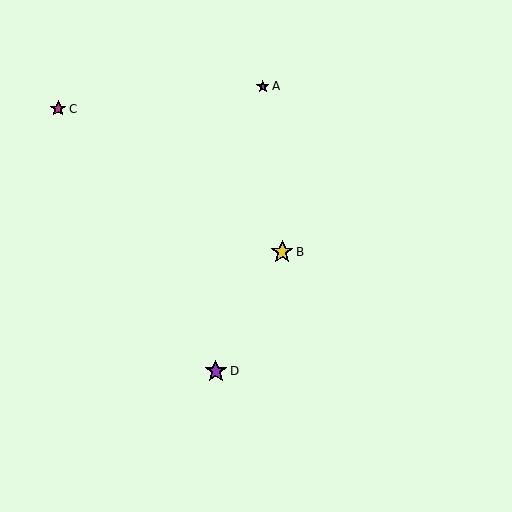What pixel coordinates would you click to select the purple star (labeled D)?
Click at (216, 371) to select the purple star D.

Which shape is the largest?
The yellow star (labeled B) is the largest.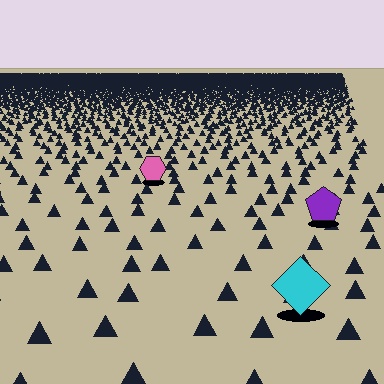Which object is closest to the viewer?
The cyan diamond is closest. The texture marks near it are larger and more spread out.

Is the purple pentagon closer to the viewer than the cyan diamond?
No. The cyan diamond is closer — you can tell from the texture gradient: the ground texture is coarser near it.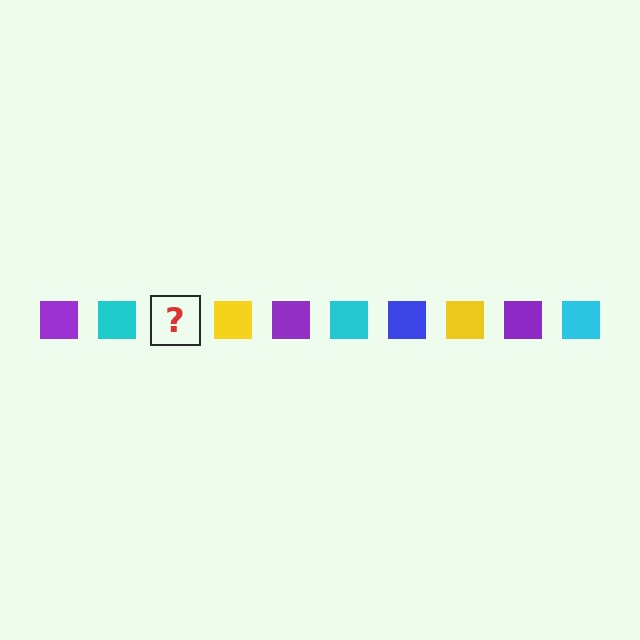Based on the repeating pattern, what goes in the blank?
The blank should be a blue square.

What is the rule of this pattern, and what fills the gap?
The rule is that the pattern cycles through purple, cyan, blue, yellow squares. The gap should be filled with a blue square.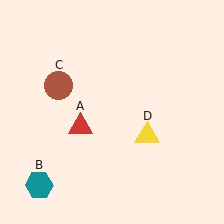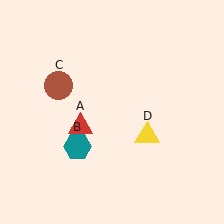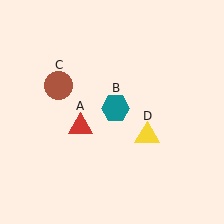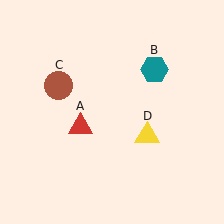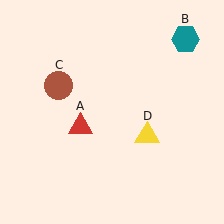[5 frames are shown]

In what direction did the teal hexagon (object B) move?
The teal hexagon (object B) moved up and to the right.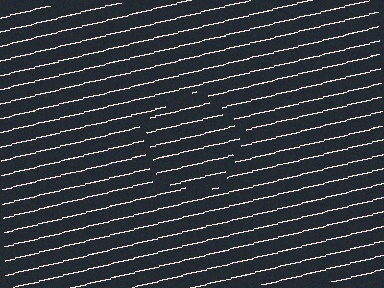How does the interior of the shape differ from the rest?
The interior of the shape contains the same grating, shifted by half a period — the contour is defined by the phase discontinuity where line-ends from the inner and outer gratings abut.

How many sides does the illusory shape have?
5 sides — the line-ends trace a pentagon.